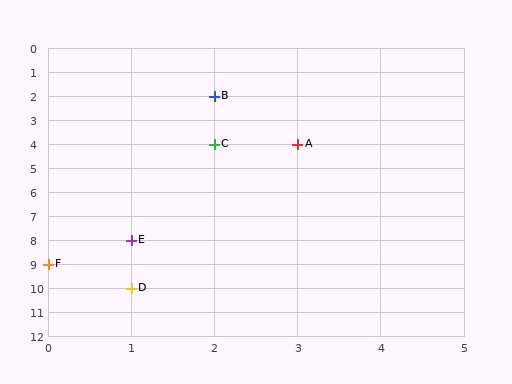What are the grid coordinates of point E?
Point E is at grid coordinates (1, 8).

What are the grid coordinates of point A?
Point A is at grid coordinates (3, 4).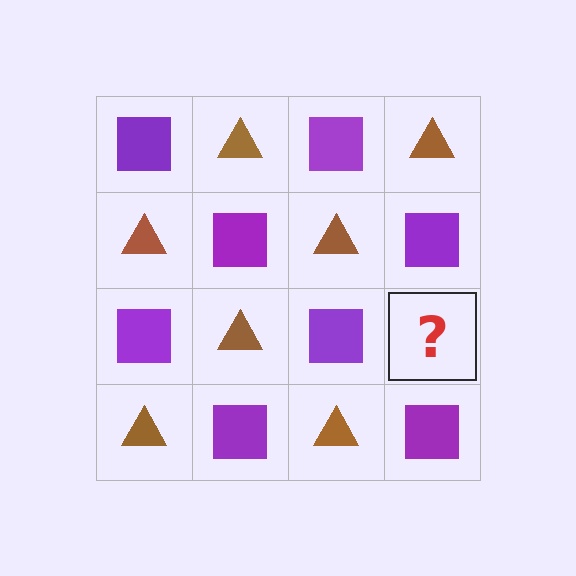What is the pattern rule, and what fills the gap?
The rule is that it alternates purple square and brown triangle in a checkerboard pattern. The gap should be filled with a brown triangle.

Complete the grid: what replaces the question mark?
The question mark should be replaced with a brown triangle.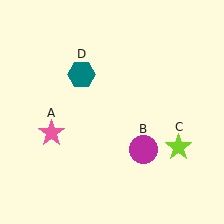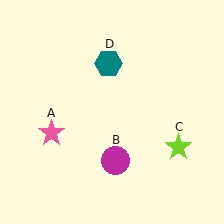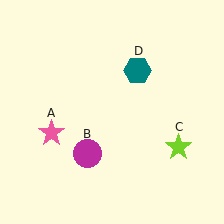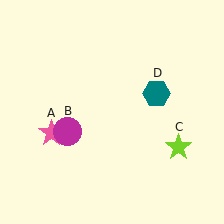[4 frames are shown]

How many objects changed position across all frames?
2 objects changed position: magenta circle (object B), teal hexagon (object D).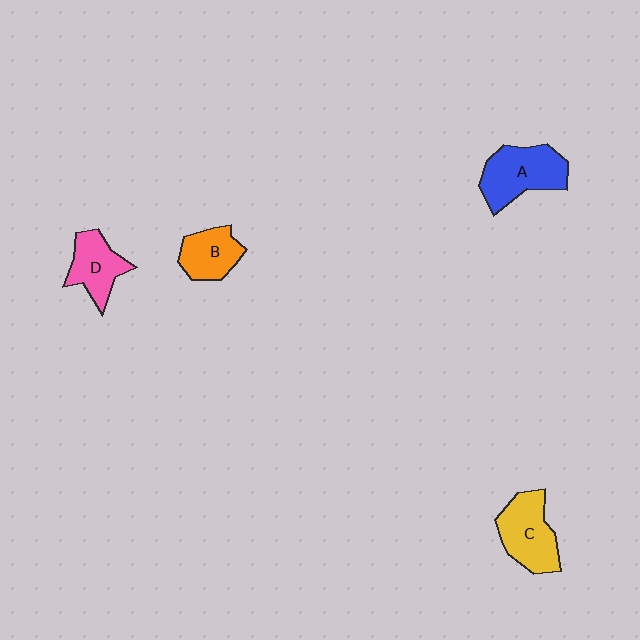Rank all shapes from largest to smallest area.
From largest to smallest: A (blue), C (yellow), D (pink), B (orange).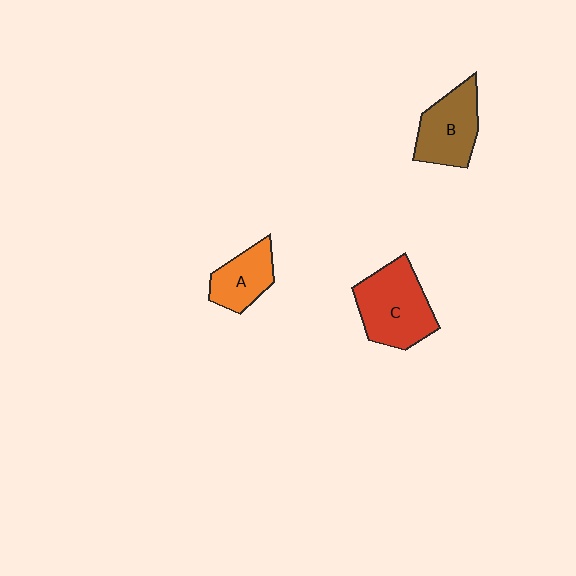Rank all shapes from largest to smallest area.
From largest to smallest: C (red), B (brown), A (orange).